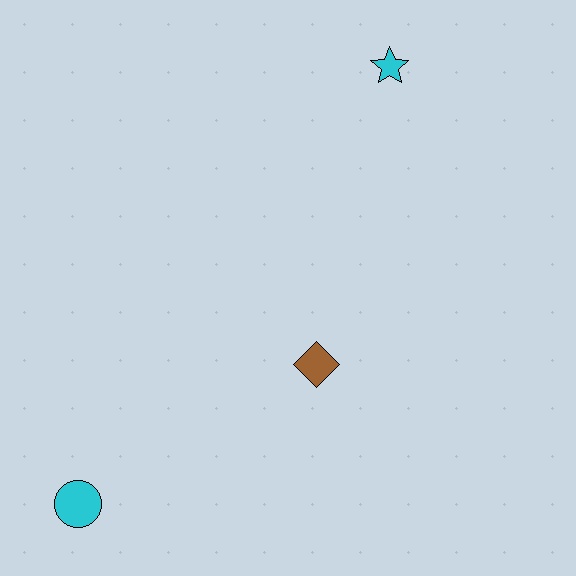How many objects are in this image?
There are 3 objects.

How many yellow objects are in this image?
There are no yellow objects.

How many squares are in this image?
There are no squares.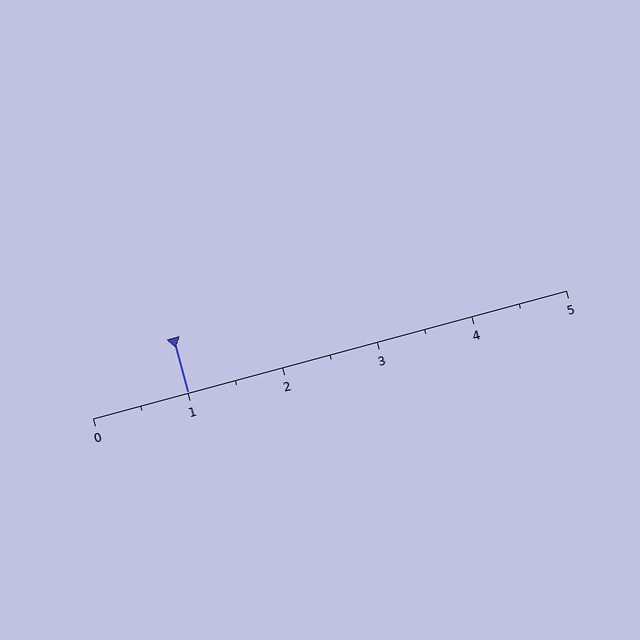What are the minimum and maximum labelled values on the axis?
The axis runs from 0 to 5.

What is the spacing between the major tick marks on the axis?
The major ticks are spaced 1 apart.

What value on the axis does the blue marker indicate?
The marker indicates approximately 1.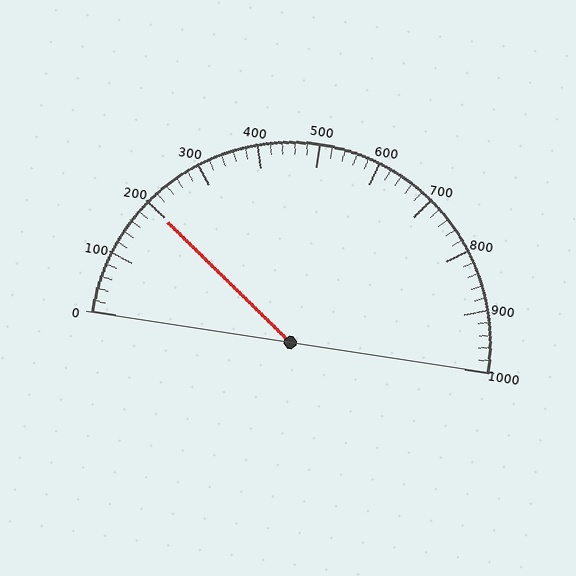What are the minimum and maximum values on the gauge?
The gauge ranges from 0 to 1000.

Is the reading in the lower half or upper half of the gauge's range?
The reading is in the lower half of the range (0 to 1000).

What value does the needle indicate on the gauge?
The needle indicates approximately 200.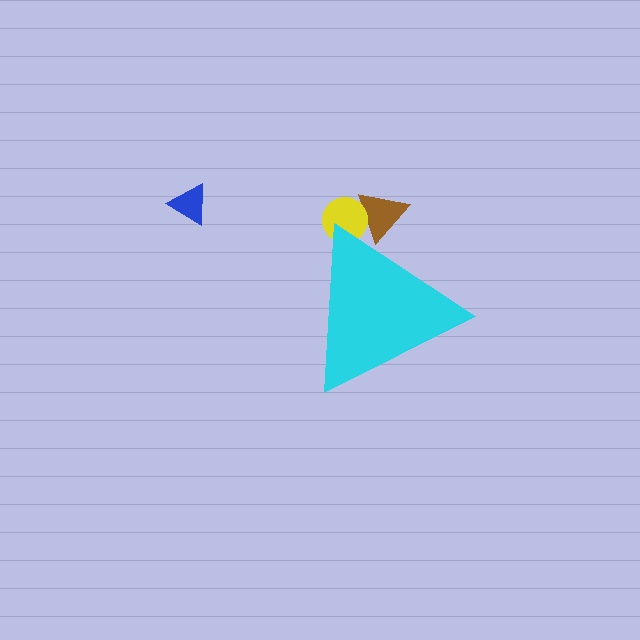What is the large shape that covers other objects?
A cyan triangle.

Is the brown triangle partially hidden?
Yes, the brown triangle is partially hidden behind the cyan triangle.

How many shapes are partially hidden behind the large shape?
2 shapes are partially hidden.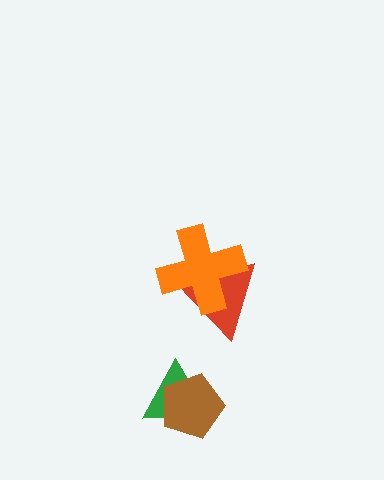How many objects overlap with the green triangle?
1 object overlaps with the green triangle.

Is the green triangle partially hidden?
Yes, it is partially covered by another shape.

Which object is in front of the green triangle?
The brown pentagon is in front of the green triangle.